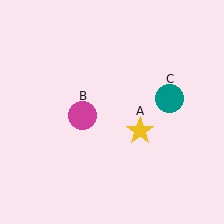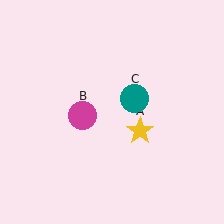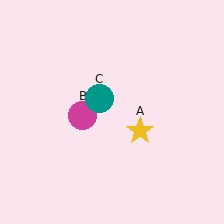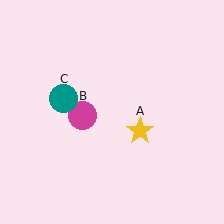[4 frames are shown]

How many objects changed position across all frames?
1 object changed position: teal circle (object C).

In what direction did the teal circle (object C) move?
The teal circle (object C) moved left.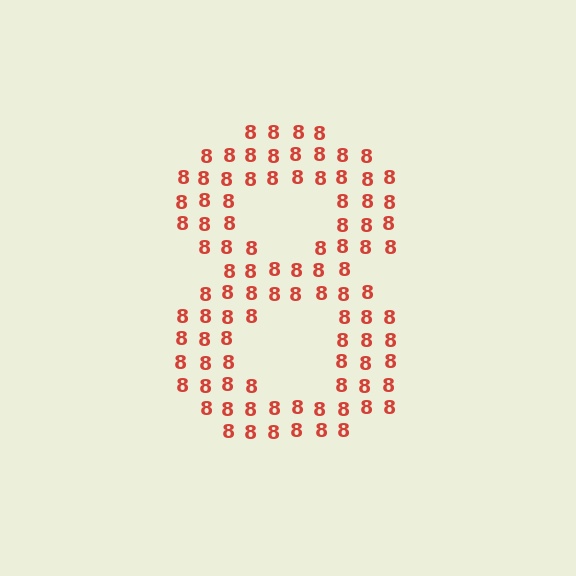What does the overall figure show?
The overall figure shows the digit 8.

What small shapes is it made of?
It is made of small digit 8's.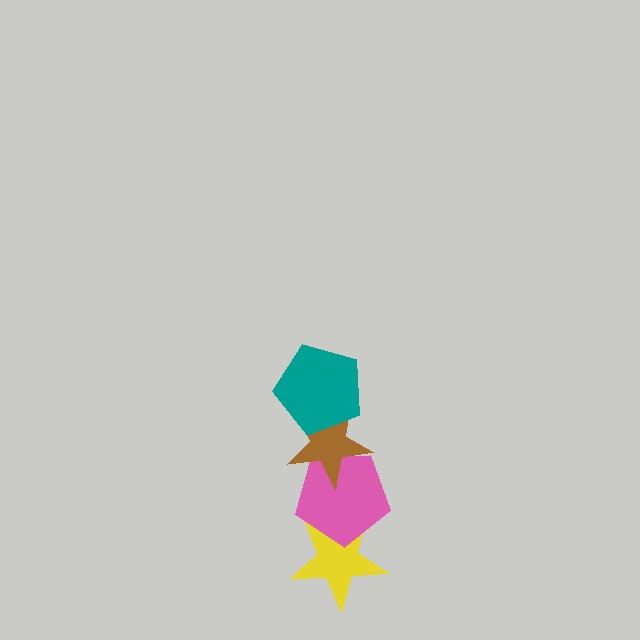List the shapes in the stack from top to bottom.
From top to bottom: the teal pentagon, the brown star, the pink pentagon, the yellow star.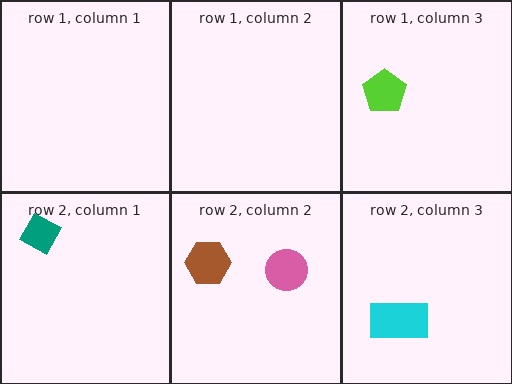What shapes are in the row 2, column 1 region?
The teal diamond.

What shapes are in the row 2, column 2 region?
The brown hexagon, the pink circle.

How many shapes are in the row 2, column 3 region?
1.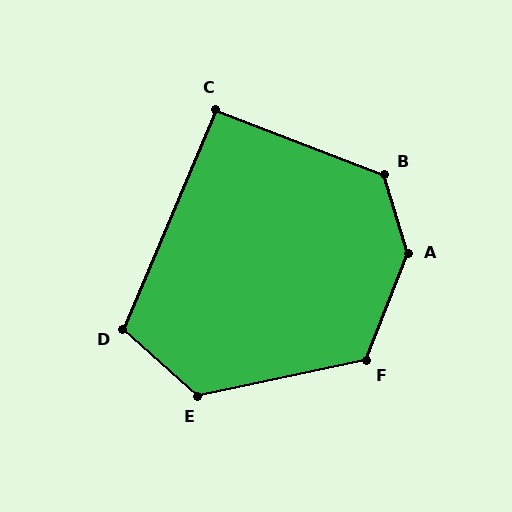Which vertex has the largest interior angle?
A, at approximately 142 degrees.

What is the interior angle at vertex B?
Approximately 128 degrees (obtuse).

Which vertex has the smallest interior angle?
C, at approximately 92 degrees.